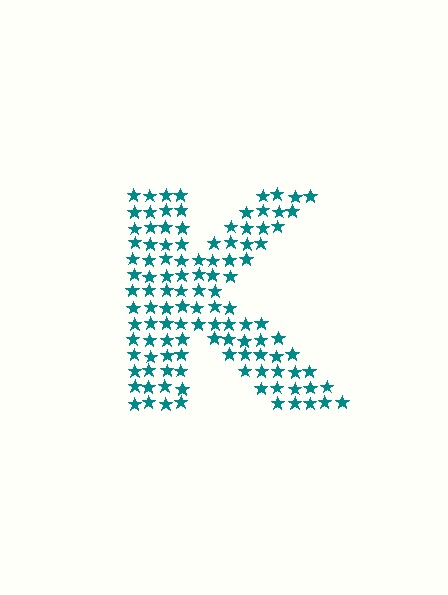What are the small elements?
The small elements are stars.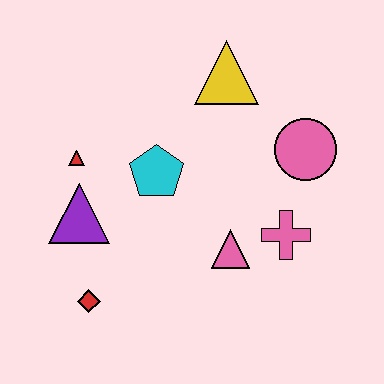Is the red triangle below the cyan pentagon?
No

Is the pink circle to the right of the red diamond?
Yes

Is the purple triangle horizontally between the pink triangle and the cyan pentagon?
No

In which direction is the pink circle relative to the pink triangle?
The pink circle is above the pink triangle.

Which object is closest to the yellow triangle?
The pink circle is closest to the yellow triangle.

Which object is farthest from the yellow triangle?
The red diamond is farthest from the yellow triangle.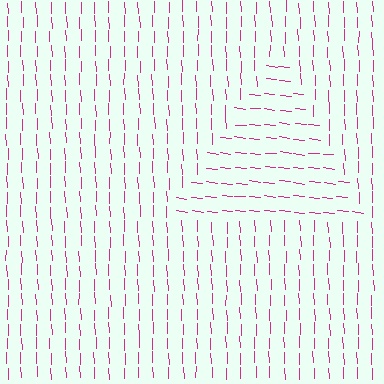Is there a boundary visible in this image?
Yes, there is a texture boundary formed by a change in line orientation.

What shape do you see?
I see a triangle.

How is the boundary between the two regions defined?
The boundary is defined purely by a change in line orientation (approximately 82 degrees difference). All lines are the same color and thickness.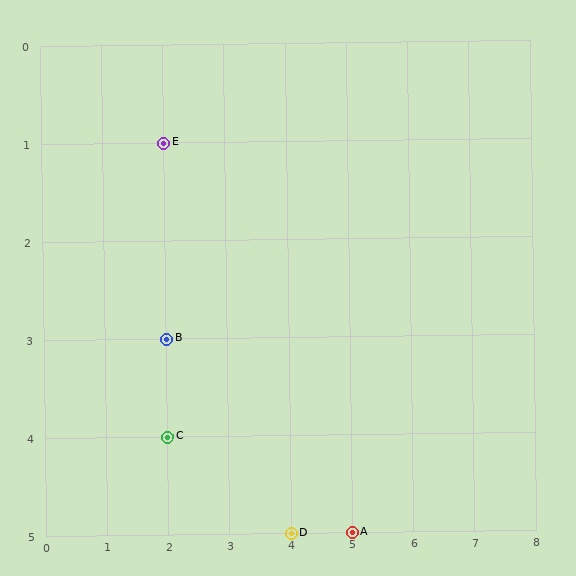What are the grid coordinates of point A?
Point A is at grid coordinates (5, 5).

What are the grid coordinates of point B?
Point B is at grid coordinates (2, 3).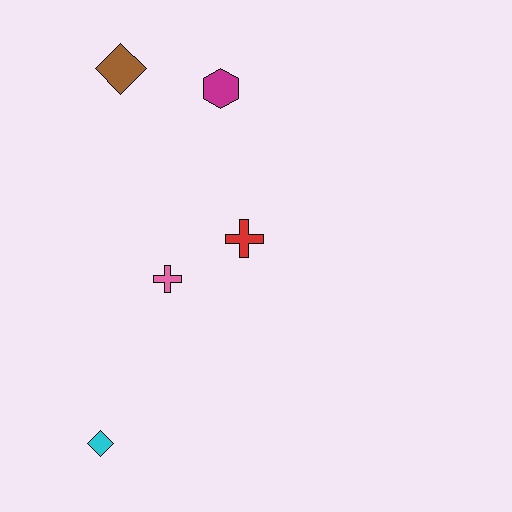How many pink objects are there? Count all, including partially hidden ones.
There is 1 pink object.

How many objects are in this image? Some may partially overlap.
There are 5 objects.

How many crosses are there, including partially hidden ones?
There are 2 crosses.